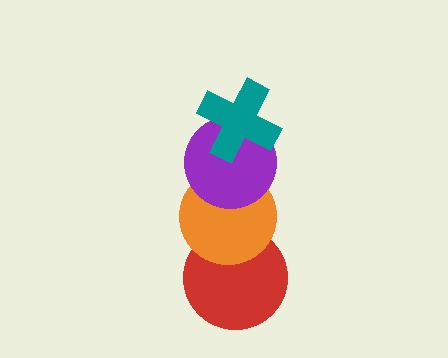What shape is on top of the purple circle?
The teal cross is on top of the purple circle.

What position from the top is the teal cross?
The teal cross is 1st from the top.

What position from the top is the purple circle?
The purple circle is 2nd from the top.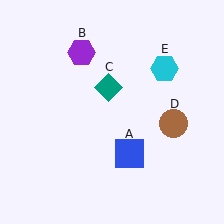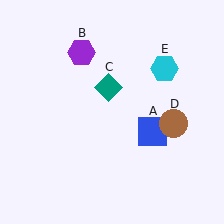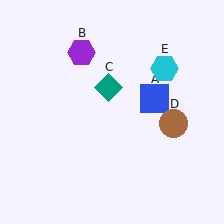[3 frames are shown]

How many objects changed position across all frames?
1 object changed position: blue square (object A).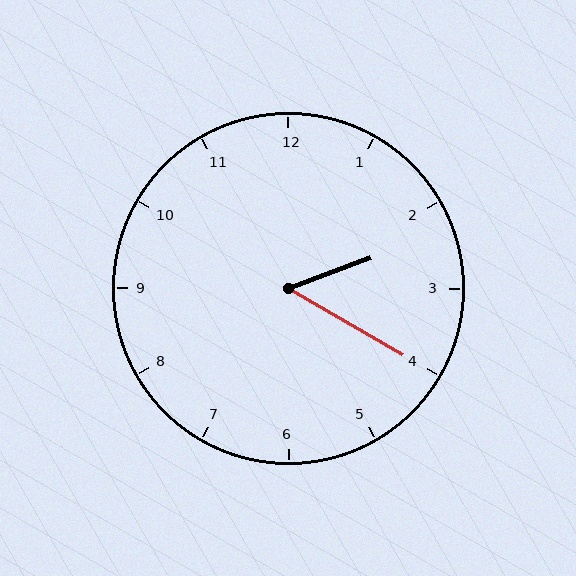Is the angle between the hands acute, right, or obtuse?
It is acute.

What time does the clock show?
2:20.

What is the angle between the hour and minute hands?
Approximately 50 degrees.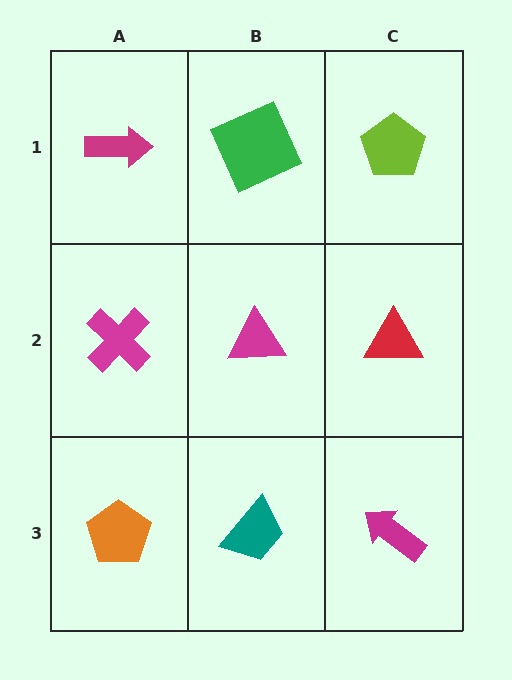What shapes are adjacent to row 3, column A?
A magenta cross (row 2, column A), a teal trapezoid (row 3, column B).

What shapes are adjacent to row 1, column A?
A magenta cross (row 2, column A), a green square (row 1, column B).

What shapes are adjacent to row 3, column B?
A magenta triangle (row 2, column B), an orange pentagon (row 3, column A), a magenta arrow (row 3, column C).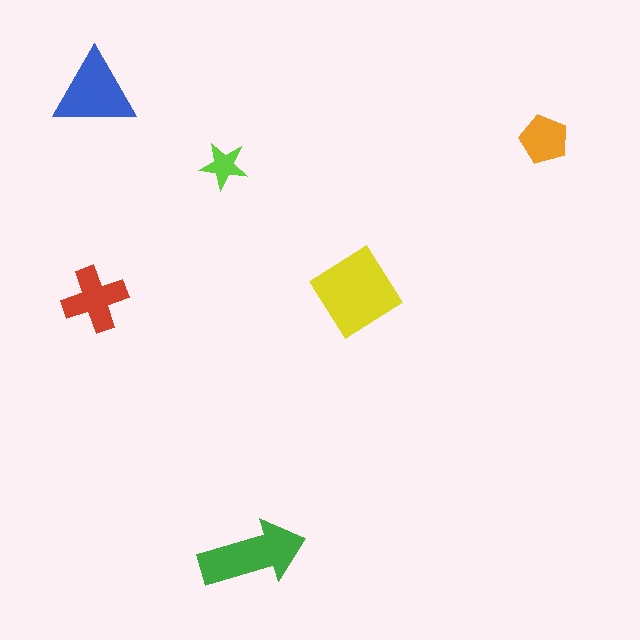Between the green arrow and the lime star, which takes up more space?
The green arrow.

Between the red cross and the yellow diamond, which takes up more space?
The yellow diamond.